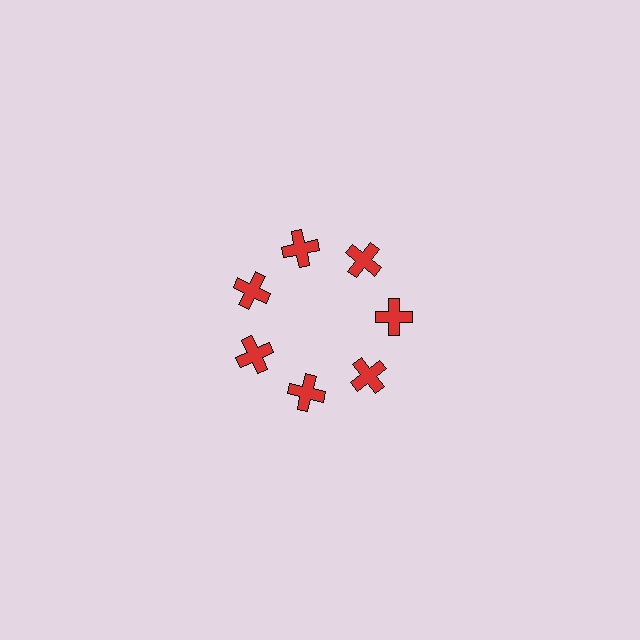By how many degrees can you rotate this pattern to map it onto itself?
The pattern maps onto itself every 51 degrees of rotation.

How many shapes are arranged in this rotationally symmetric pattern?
There are 7 shapes, arranged in 7 groups of 1.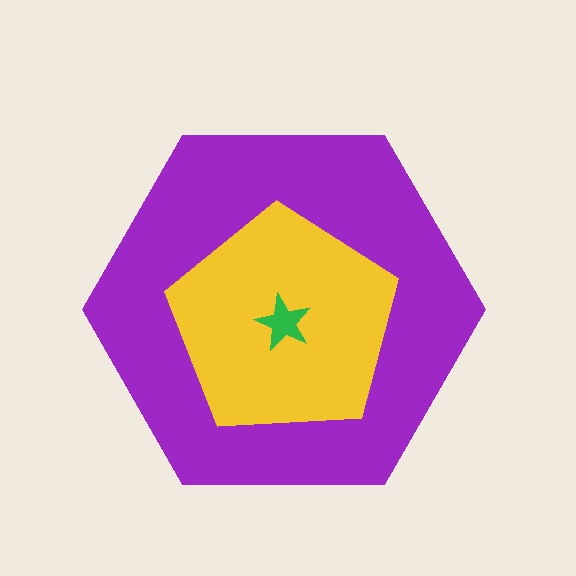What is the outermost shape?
The purple hexagon.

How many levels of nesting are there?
3.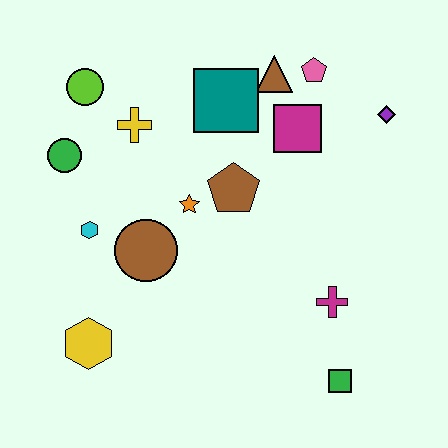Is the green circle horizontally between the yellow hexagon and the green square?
No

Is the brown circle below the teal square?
Yes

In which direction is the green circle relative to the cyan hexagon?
The green circle is above the cyan hexagon.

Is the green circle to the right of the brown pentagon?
No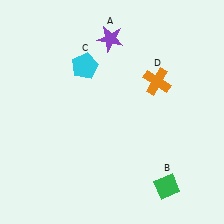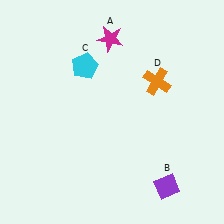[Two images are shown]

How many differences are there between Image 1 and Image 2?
There are 2 differences between the two images.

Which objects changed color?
A changed from purple to magenta. B changed from green to purple.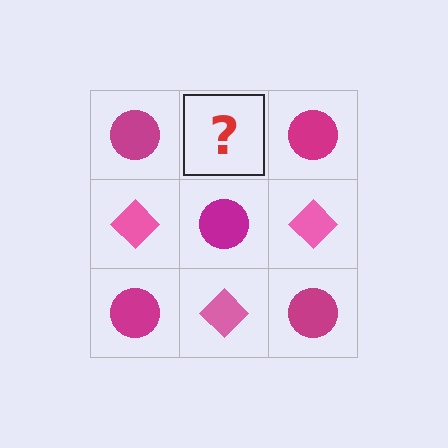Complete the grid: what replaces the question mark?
The question mark should be replaced with a pink diamond.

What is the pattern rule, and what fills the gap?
The rule is that it alternates magenta circle and pink diamond in a checkerboard pattern. The gap should be filled with a pink diamond.